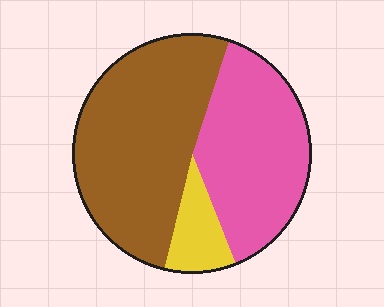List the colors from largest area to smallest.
From largest to smallest: brown, pink, yellow.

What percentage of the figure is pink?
Pink takes up about three eighths (3/8) of the figure.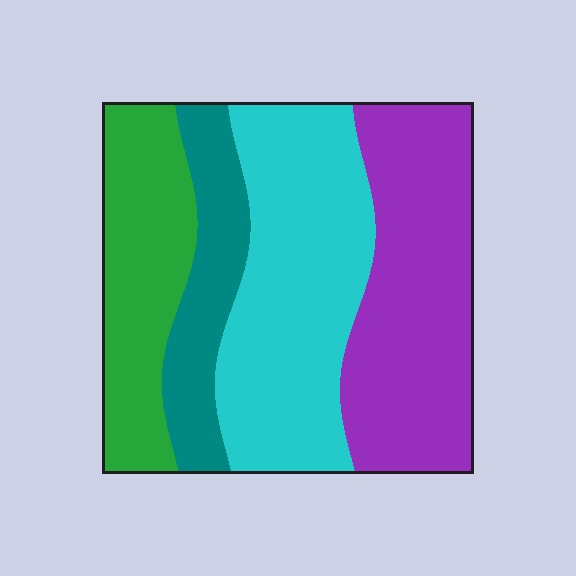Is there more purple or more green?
Purple.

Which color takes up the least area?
Teal, at roughly 15%.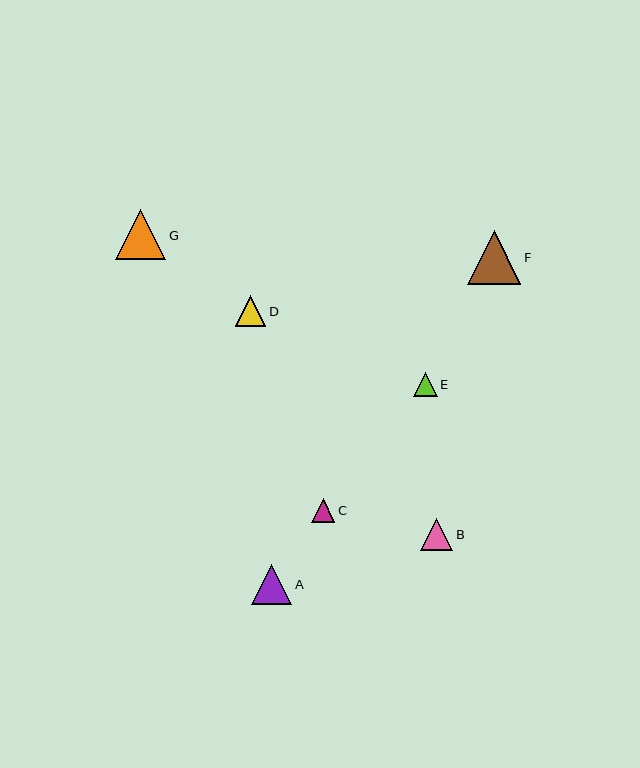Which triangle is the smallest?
Triangle E is the smallest with a size of approximately 24 pixels.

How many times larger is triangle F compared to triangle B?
Triangle F is approximately 1.7 times the size of triangle B.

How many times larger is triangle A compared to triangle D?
Triangle A is approximately 1.3 times the size of triangle D.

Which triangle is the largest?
Triangle F is the largest with a size of approximately 54 pixels.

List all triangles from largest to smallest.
From largest to smallest: F, G, A, B, D, C, E.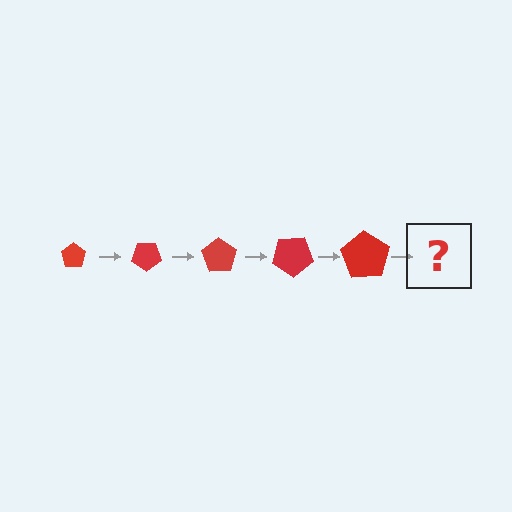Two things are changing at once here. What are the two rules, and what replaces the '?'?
The two rules are that the pentagon grows larger each step and it rotates 35 degrees each step. The '?' should be a pentagon, larger than the previous one and rotated 175 degrees from the start.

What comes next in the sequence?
The next element should be a pentagon, larger than the previous one and rotated 175 degrees from the start.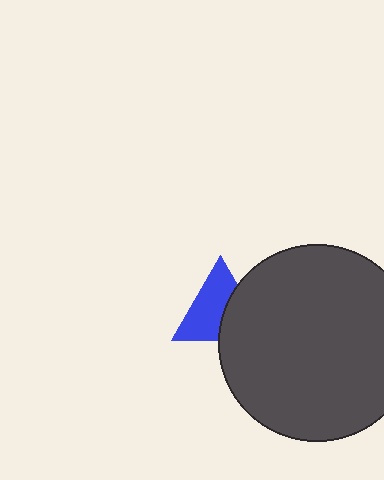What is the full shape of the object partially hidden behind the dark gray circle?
The partially hidden object is a blue triangle.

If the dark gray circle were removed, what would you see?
You would see the complete blue triangle.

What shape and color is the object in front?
The object in front is a dark gray circle.